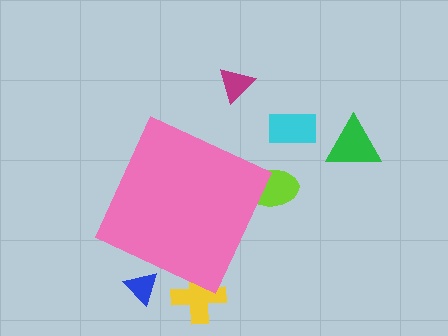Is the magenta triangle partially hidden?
No, the magenta triangle is fully visible.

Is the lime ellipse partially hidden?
Yes, the lime ellipse is partially hidden behind the pink diamond.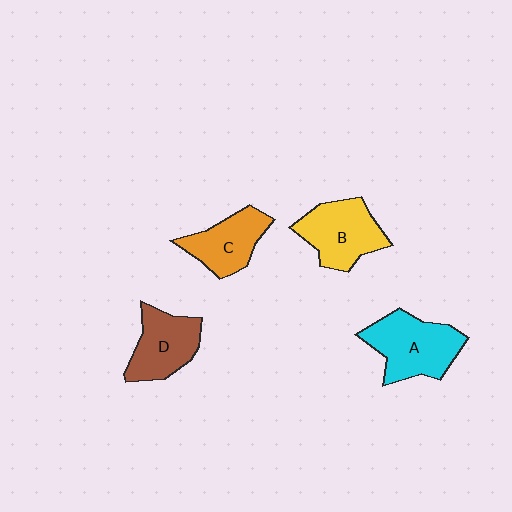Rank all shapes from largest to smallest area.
From largest to smallest: A (cyan), B (yellow), D (brown), C (orange).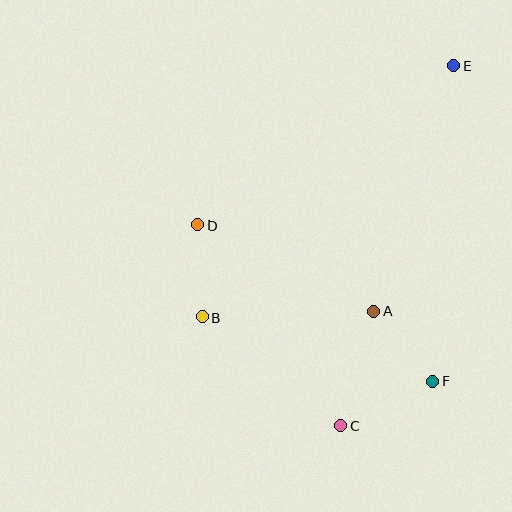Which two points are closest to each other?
Points A and F are closest to each other.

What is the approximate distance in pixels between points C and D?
The distance between C and D is approximately 247 pixels.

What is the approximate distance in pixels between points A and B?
The distance between A and B is approximately 172 pixels.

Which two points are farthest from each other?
Points C and E are farthest from each other.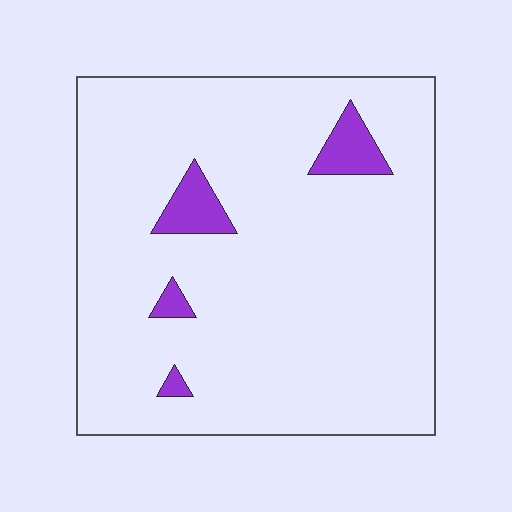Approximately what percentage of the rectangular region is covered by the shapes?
Approximately 5%.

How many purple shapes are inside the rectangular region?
4.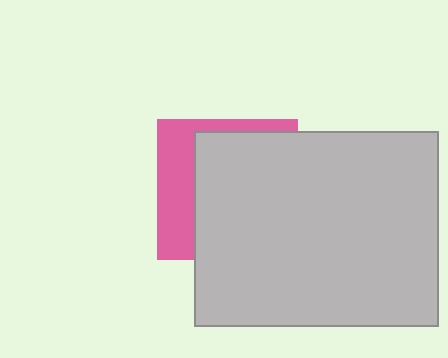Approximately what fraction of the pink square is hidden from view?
Roughly 68% of the pink square is hidden behind the light gray rectangle.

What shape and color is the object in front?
The object in front is a light gray rectangle.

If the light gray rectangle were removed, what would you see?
You would see the complete pink square.